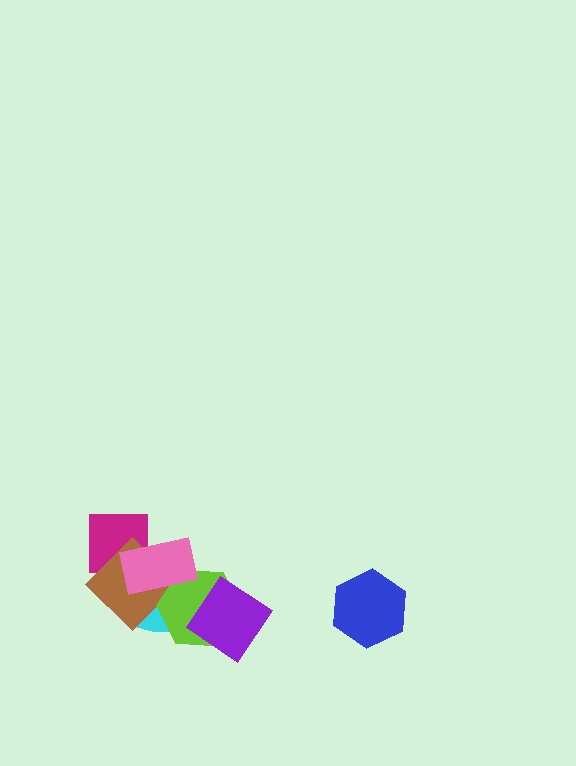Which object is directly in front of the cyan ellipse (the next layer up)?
The brown diamond is directly in front of the cyan ellipse.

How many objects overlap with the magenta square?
2 objects overlap with the magenta square.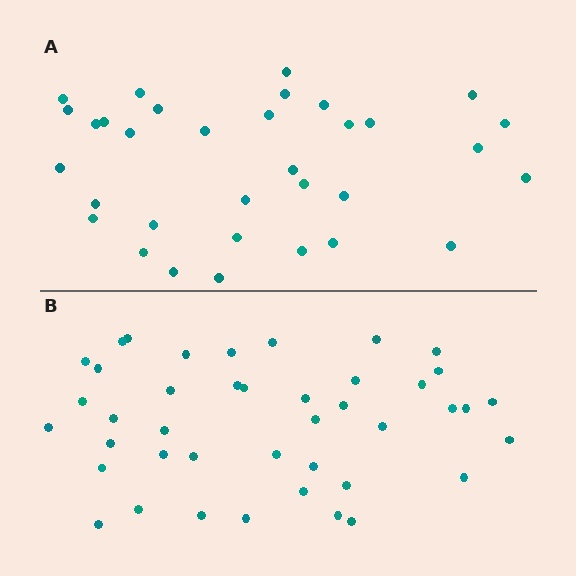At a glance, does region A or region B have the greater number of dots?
Region B (the bottom region) has more dots.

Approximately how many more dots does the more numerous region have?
Region B has roughly 8 or so more dots than region A.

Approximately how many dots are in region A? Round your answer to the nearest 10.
About 30 dots. (The exact count is 33, which rounds to 30.)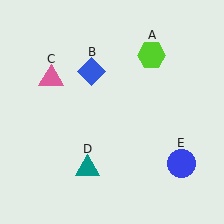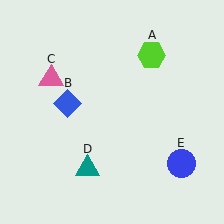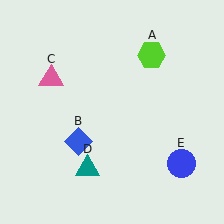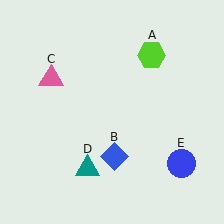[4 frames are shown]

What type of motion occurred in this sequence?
The blue diamond (object B) rotated counterclockwise around the center of the scene.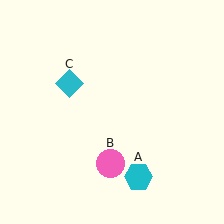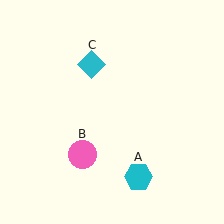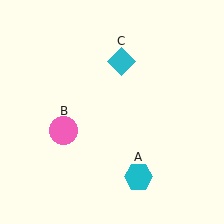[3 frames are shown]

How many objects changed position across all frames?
2 objects changed position: pink circle (object B), cyan diamond (object C).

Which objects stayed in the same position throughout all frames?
Cyan hexagon (object A) remained stationary.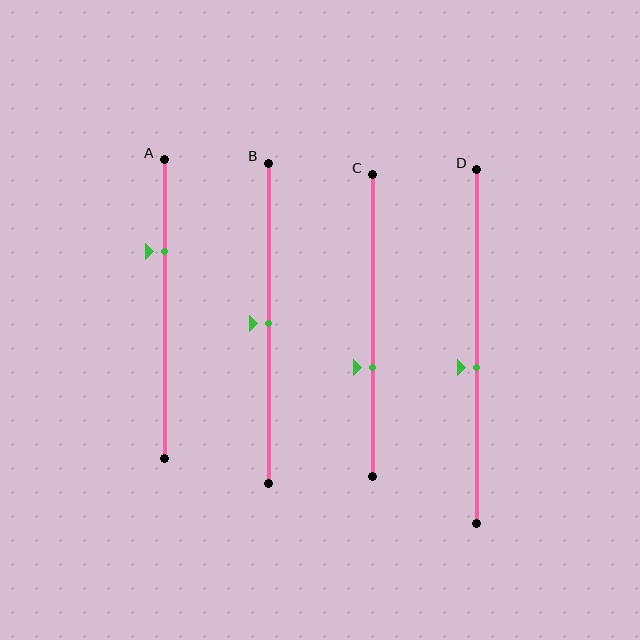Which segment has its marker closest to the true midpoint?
Segment B has its marker closest to the true midpoint.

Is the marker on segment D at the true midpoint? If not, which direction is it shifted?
No, the marker on segment D is shifted downward by about 6% of the segment length.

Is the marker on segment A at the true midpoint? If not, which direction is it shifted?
No, the marker on segment A is shifted upward by about 19% of the segment length.